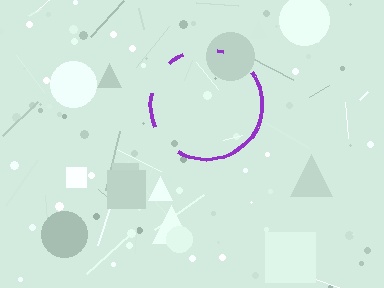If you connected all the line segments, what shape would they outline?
They would outline a circle.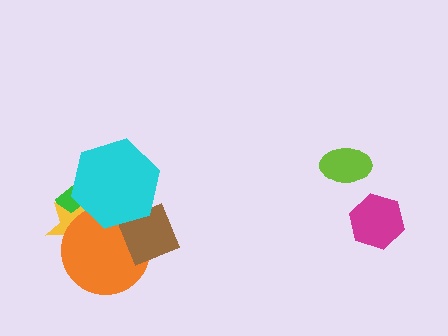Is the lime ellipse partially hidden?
No, no other shape covers it.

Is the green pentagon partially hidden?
Yes, it is partially covered by another shape.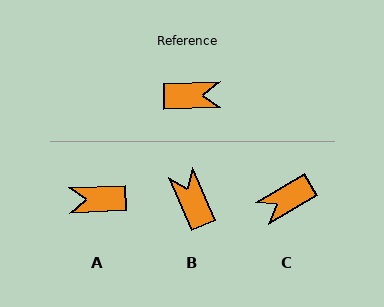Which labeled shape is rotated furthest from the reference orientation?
A, about 179 degrees away.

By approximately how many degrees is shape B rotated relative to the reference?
Approximately 111 degrees counter-clockwise.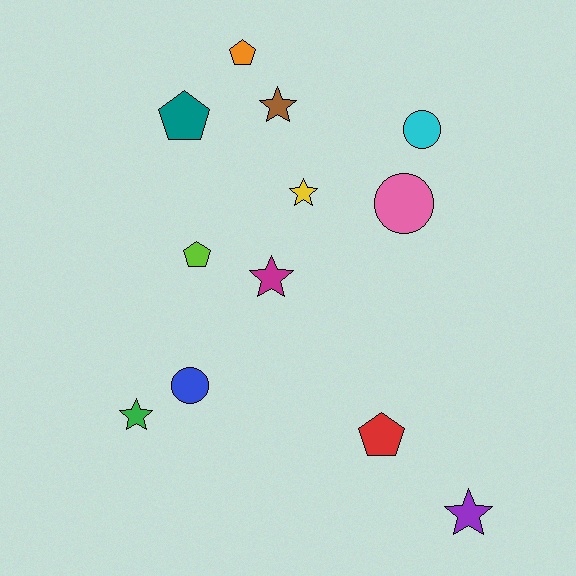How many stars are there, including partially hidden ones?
There are 5 stars.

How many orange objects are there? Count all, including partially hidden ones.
There is 1 orange object.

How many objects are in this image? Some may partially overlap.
There are 12 objects.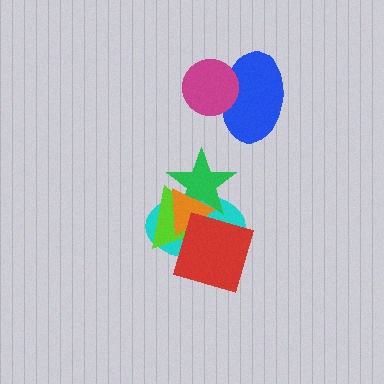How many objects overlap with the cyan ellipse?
4 objects overlap with the cyan ellipse.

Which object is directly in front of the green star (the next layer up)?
The lime triangle is directly in front of the green star.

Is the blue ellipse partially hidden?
Yes, it is partially covered by another shape.